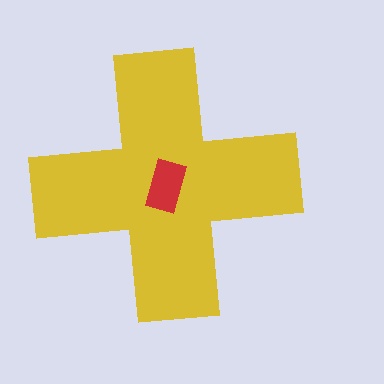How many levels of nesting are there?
2.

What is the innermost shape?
The red rectangle.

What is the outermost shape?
The yellow cross.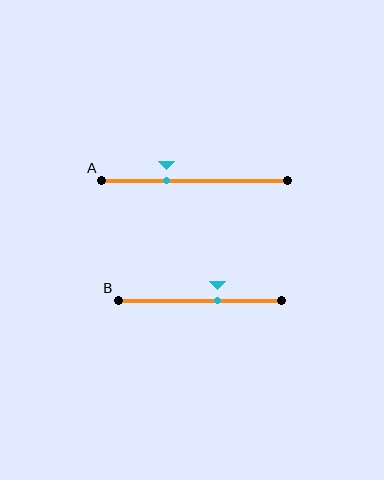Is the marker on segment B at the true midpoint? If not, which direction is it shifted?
No, the marker on segment B is shifted to the right by about 11% of the segment length.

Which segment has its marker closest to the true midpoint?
Segment B has its marker closest to the true midpoint.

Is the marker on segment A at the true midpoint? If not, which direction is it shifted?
No, the marker on segment A is shifted to the left by about 15% of the segment length.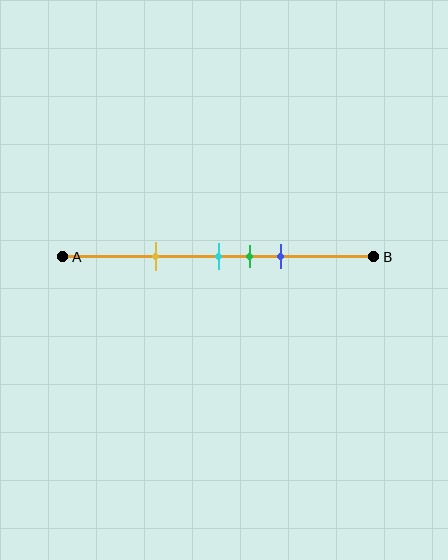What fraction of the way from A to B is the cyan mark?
The cyan mark is approximately 50% (0.5) of the way from A to B.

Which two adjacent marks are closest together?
The cyan and green marks are the closest adjacent pair.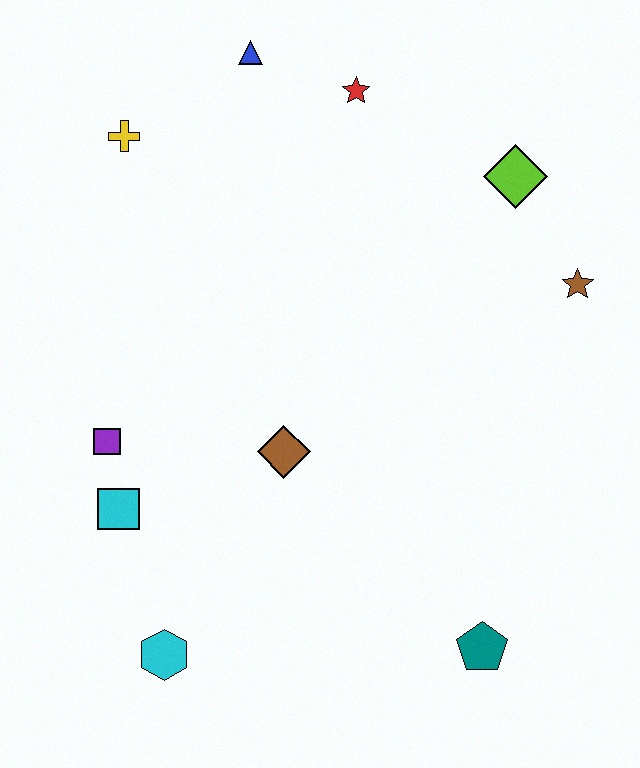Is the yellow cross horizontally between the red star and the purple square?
Yes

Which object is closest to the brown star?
The lime diamond is closest to the brown star.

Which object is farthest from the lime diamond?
The cyan hexagon is farthest from the lime diamond.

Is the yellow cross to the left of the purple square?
No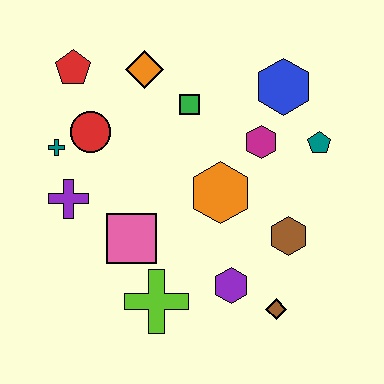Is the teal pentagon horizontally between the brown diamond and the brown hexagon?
No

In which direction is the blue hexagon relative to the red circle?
The blue hexagon is to the right of the red circle.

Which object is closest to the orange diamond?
The green square is closest to the orange diamond.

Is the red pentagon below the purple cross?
No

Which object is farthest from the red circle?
The brown diamond is farthest from the red circle.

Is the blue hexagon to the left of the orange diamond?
No